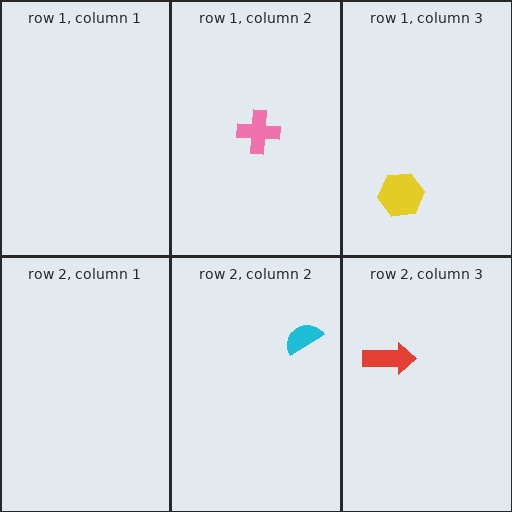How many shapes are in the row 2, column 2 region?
1.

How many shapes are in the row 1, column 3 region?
1.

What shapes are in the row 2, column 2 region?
The cyan semicircle.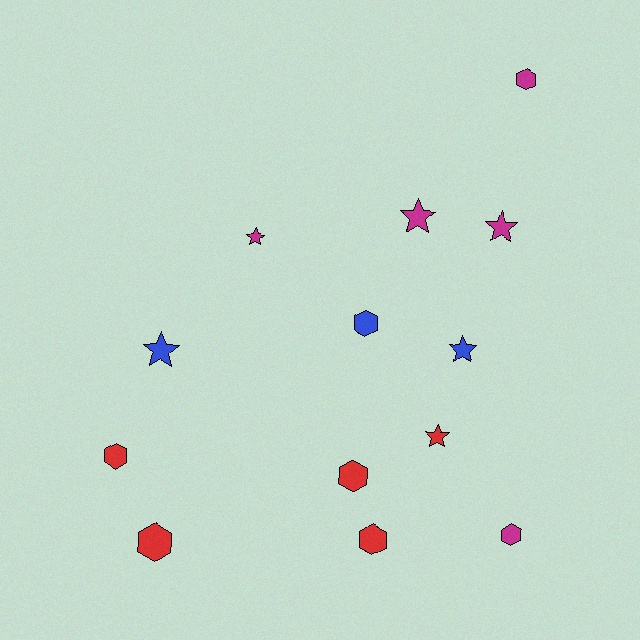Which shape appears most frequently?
Hexagon, with 7 objects.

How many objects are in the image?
There are 13 objects.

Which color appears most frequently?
Red, with 5 objects.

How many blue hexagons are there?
There is 1 blue hexagon.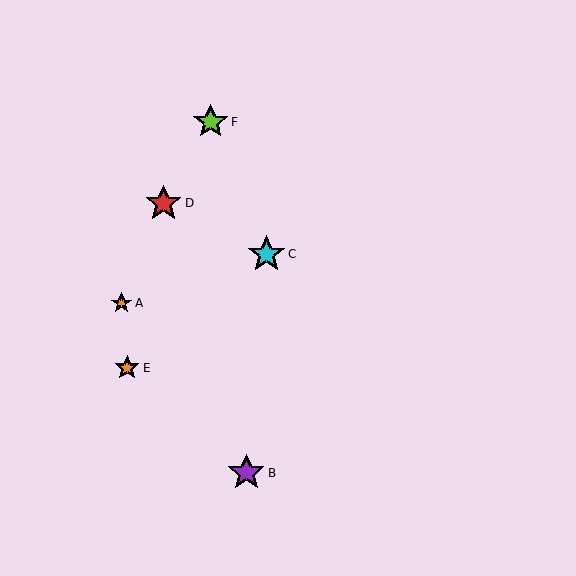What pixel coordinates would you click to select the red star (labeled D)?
Click at (164, 203) to select the red star D.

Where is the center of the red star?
The center of the red star is at (164, 203).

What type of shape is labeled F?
Shape F is a lime star.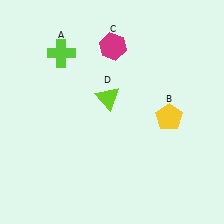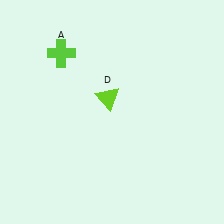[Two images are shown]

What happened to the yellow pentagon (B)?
The yellow pentagon (B) was removed in Image 2. It was in the bottom-right area of Image 1.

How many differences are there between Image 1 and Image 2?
There are 2 differences between the two images.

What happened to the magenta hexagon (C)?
The magenta hexagon (C) was removed in Image 2. It was in the top-right area of Image 1.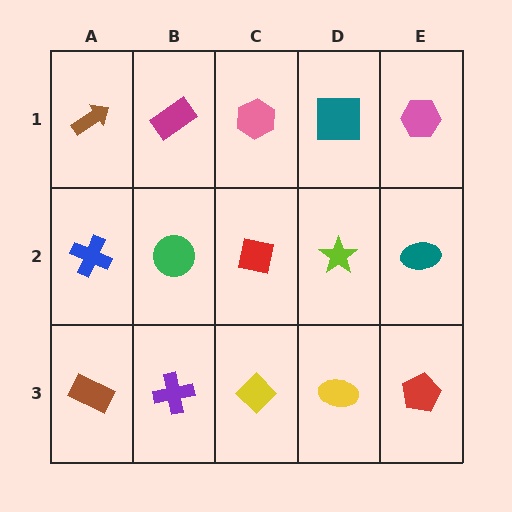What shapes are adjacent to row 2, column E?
A pink hexagon (row 1, column E), a red pentagon (row 3, column E), a lime star (row 2, column D).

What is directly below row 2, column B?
A purple cross.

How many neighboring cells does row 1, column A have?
2.